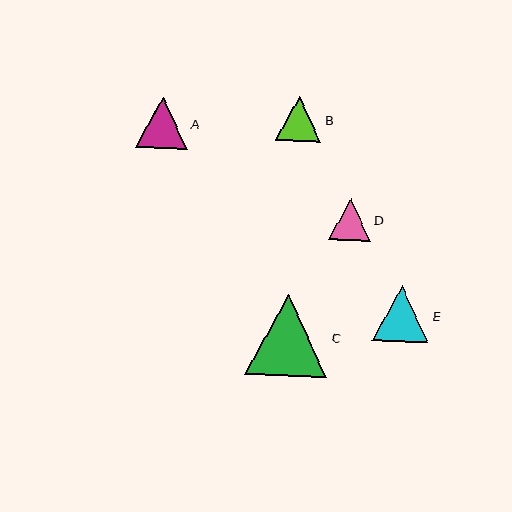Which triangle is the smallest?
Triangle D is the smallest with a size of approximately 42 pixels.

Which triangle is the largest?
Triangle C is the largest with a size of approximately 82 pixels.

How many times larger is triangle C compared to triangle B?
Triangle C is approximately 1.8 times the size of triangle B.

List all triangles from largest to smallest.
From largest to smallest: C, E, A, B, D.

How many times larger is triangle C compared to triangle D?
Triangle C is approximately 2.0 times the size of triangle D.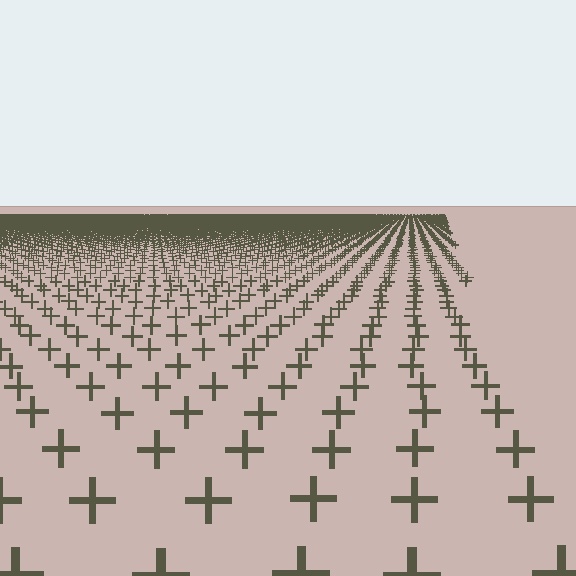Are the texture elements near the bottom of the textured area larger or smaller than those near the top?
Larger. Near the bottom, elements are closer to the viewer and appear at a bigger on-screen size.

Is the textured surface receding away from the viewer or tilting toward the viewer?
The surface is receding away from the viewer. Texture elements get smaller and denser toward the top.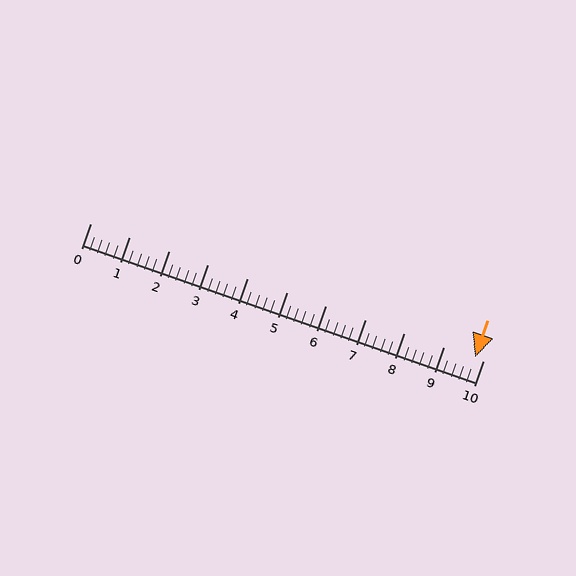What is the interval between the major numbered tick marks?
The major tick marks are spaced 1 units apart.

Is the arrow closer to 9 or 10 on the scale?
The arrow is closer to 10.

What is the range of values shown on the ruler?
The ruler shows values from 0 to 10.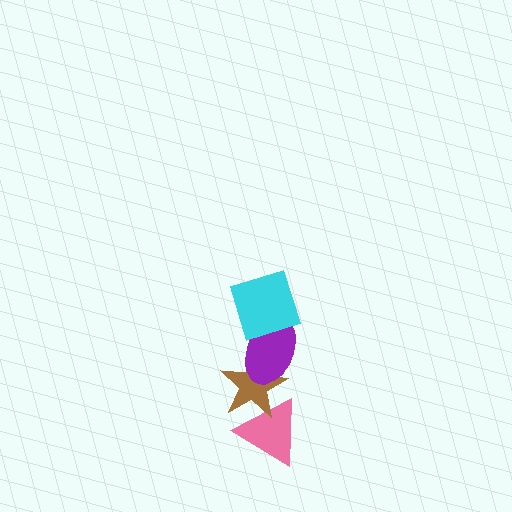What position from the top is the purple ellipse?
The purple ellipse is 2nd from the top.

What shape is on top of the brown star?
The purple ellipse is on top of the brown star.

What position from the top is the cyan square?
The cyan square is 1st from the top.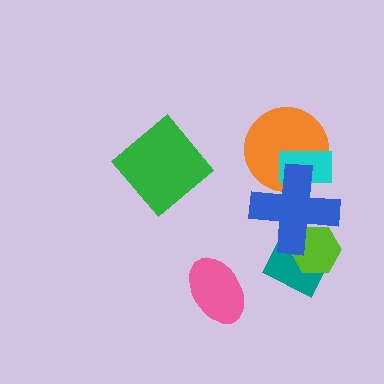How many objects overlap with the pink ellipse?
0 objects overlap with the pink ellipse.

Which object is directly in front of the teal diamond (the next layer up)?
The lime hexagon is directly in front of the teal diamond.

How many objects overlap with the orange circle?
2 objects overlap with the orange circle.